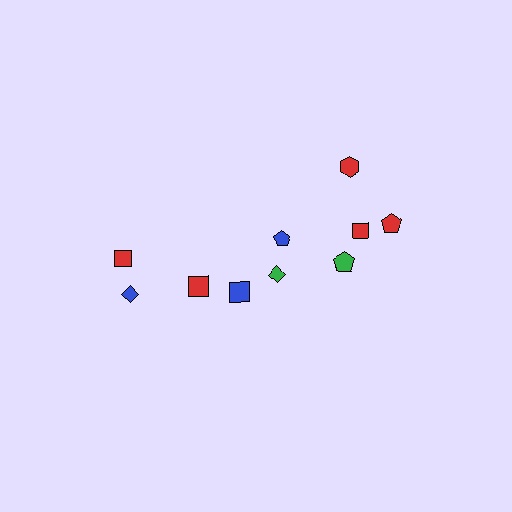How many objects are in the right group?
There are 4 objects.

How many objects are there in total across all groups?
There are 10 objects.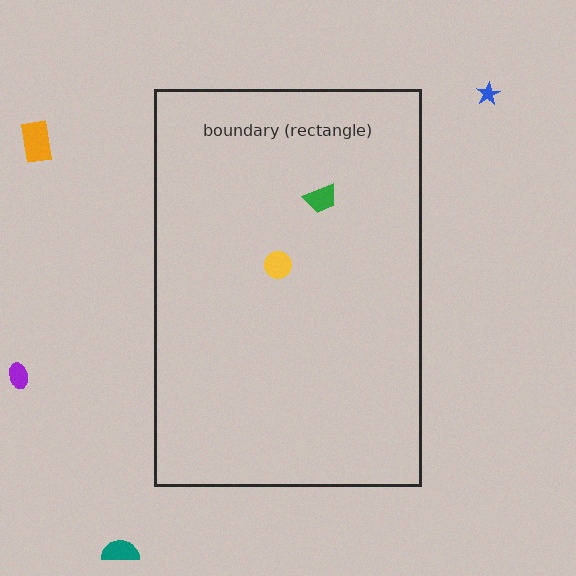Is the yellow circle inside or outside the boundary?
Inside.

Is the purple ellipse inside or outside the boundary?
Outside.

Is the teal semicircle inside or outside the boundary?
Outside.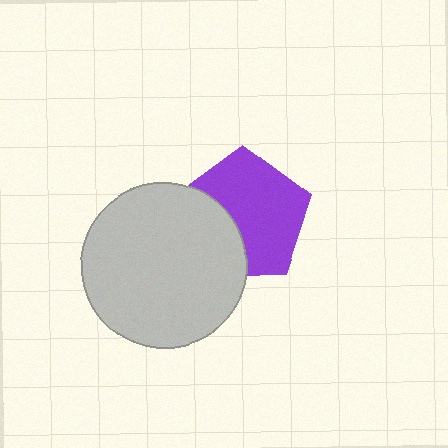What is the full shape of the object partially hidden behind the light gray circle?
The partially hidden object is a purple pentagon.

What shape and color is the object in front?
The object in front is a light gray circle.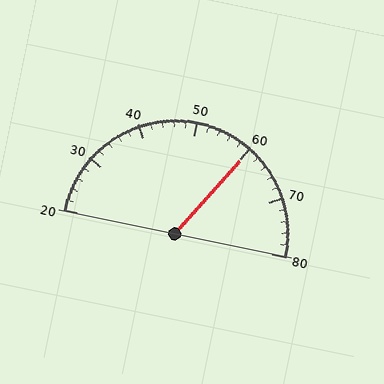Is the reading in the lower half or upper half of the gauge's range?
The reading is in the upper half of the range (20 to 80).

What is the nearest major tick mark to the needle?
The nearest major tick mark is 60.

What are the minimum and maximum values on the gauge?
The gauge ranges from 20 to 80.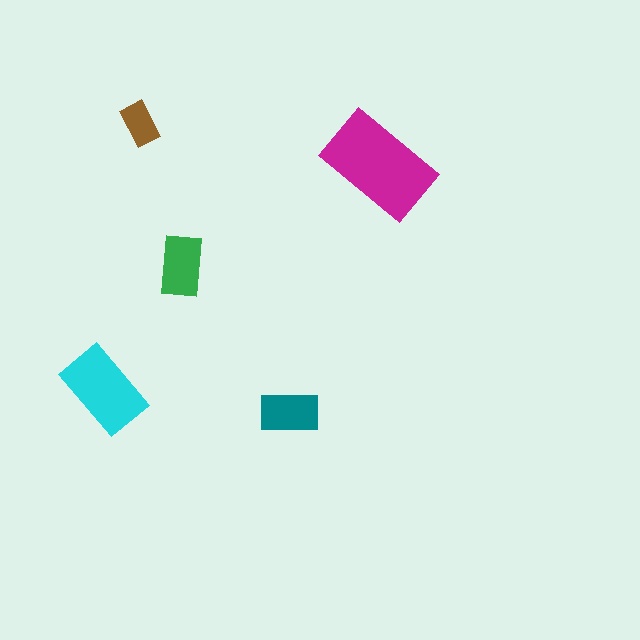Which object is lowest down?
The teal rectangle is bottommost.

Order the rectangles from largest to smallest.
the magenta one, the cyan one, the green one, the teal one, the brown one.